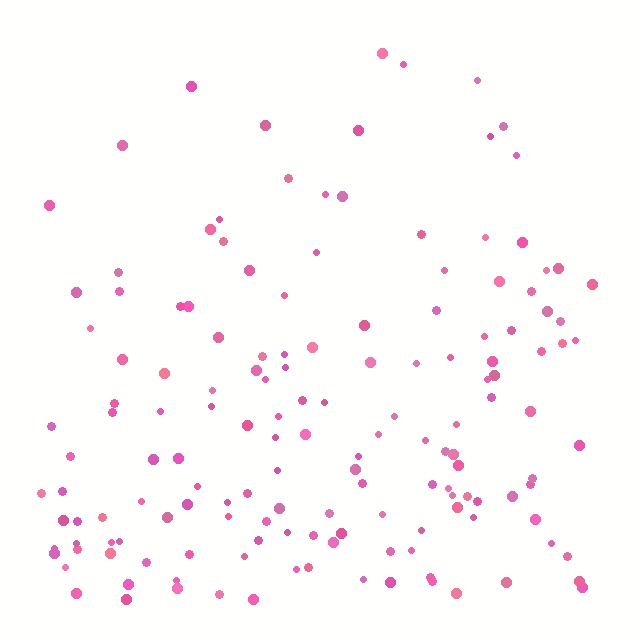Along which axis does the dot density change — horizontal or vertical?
Vertical.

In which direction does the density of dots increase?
From top to bottom, with the bottom side densest.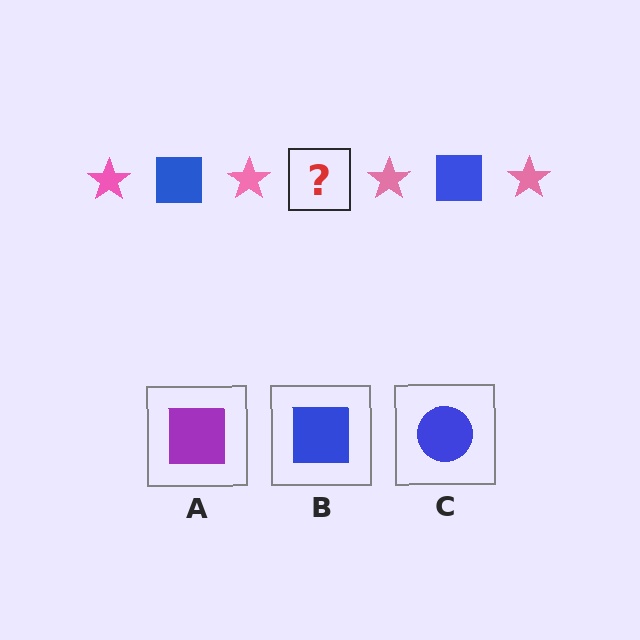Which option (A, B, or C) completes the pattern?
B.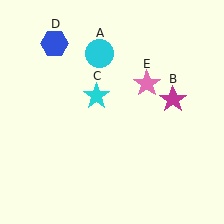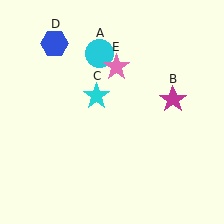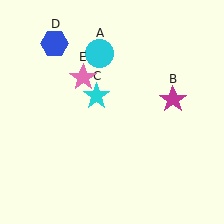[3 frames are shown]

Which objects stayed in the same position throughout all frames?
Cyan circle (object A) and magenta star (object B) and cyan star (object C) and blue hexagon (object D) remained stationary.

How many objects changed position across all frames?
1 object changed position: pink star (object E).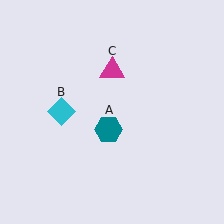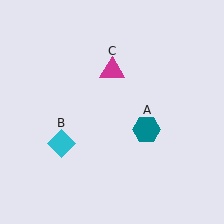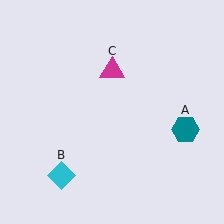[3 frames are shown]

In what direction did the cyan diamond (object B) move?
The cyan diamond (object B) moved down.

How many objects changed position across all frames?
2 objects changed position: teal hexagon (object A), cyan diamond (object B).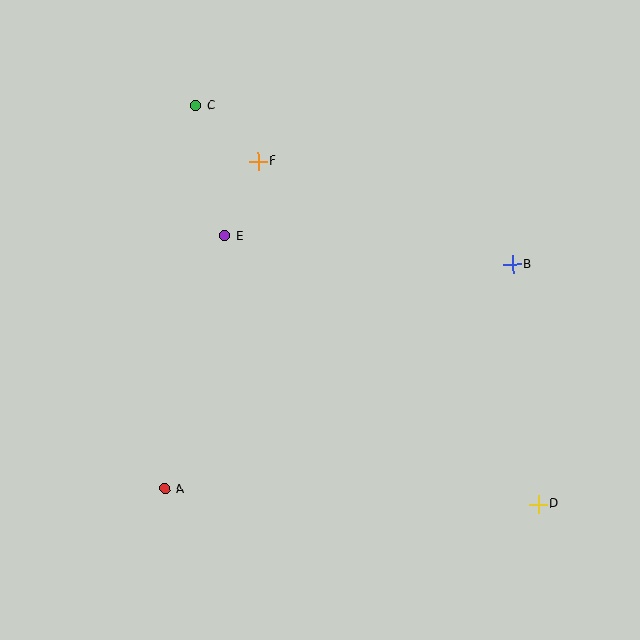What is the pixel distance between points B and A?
The distance between B and A is 414 pixels.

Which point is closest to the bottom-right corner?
Point D is closest to the bottom-right corner.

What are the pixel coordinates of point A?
Point A is at (165, 489).